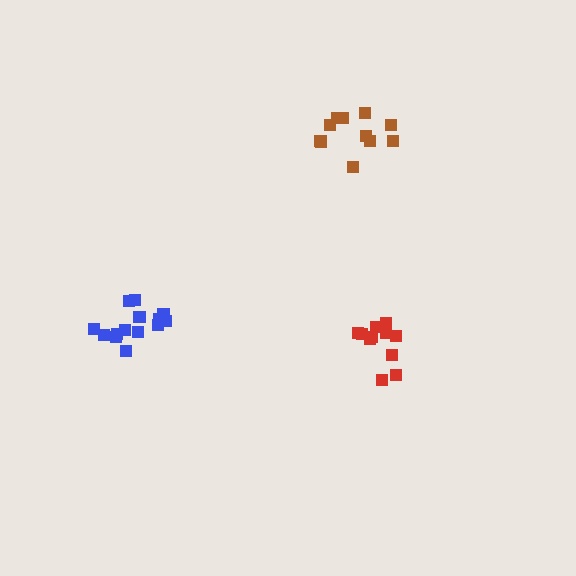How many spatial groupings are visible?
There are 3 spatial groupings.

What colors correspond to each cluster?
The clusters are colored: red, brown, blue.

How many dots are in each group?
Group 1: 11 dots, Group 2: 11 dots, Group 3: 14 dots (36 total).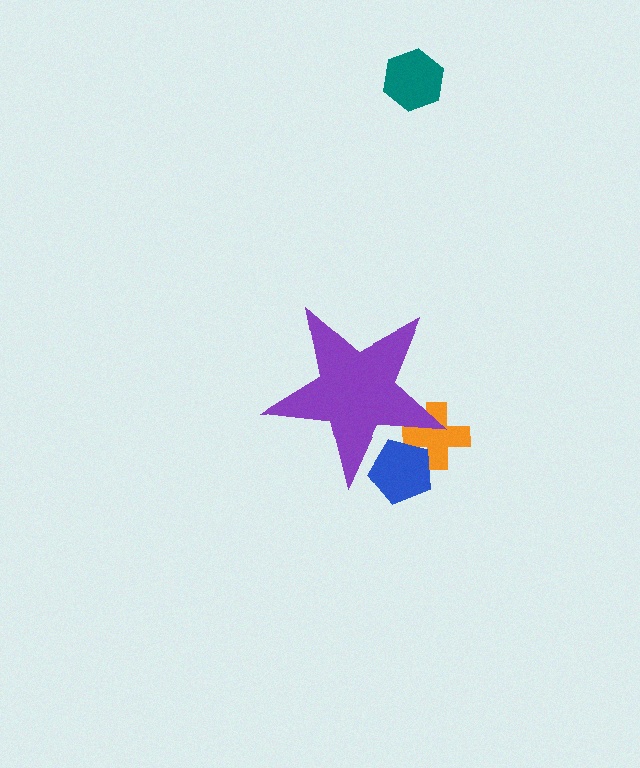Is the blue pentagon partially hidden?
Yes, the blue pentagon is partially hidden behind the purple star.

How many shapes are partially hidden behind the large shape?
2 shapes are partially hidden.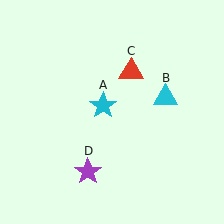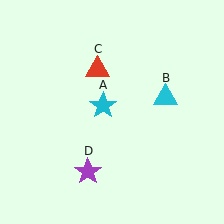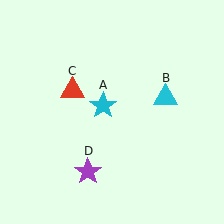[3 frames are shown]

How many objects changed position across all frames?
1 object changed position: red triangle (object C).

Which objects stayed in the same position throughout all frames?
Cyan star (object A) and cyan triangle (object B) and purple star (object D) remained stationary.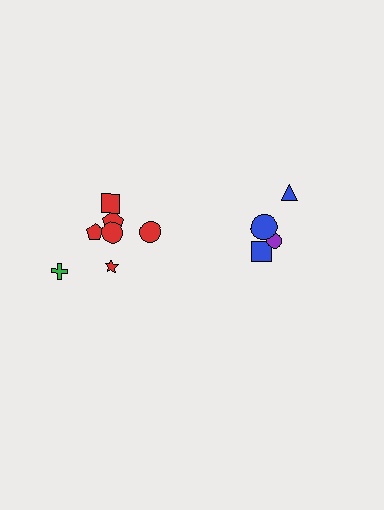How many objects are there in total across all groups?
There are 11 objects.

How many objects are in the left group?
There are 7 objects.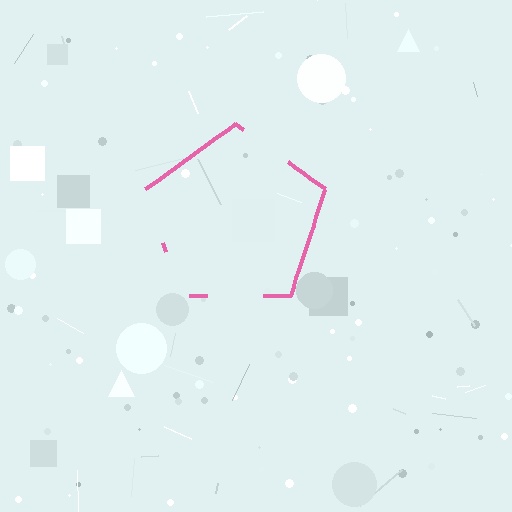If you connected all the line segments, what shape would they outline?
They would outline a pentagon.